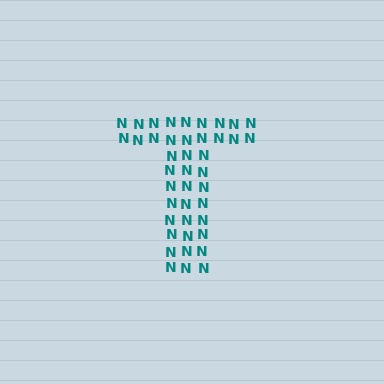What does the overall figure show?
The overall figure shows the letter T.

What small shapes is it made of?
It is made of small letter N's.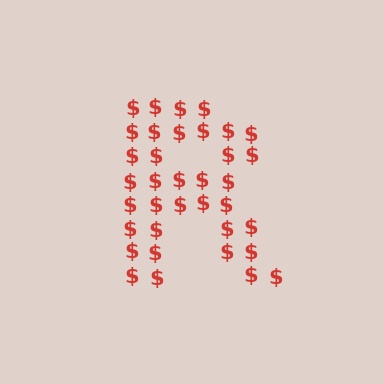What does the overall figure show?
The overall figure shows the letter R.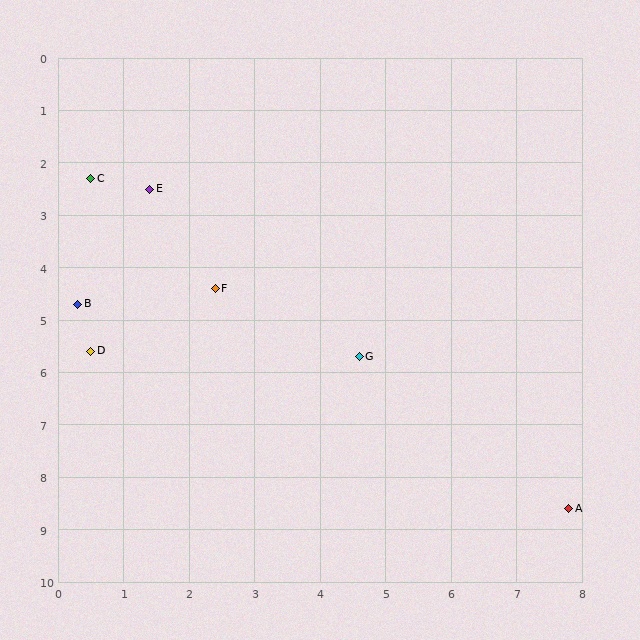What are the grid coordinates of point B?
Point B is at approximately (0.3, 4.7).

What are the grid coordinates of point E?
Point E is at approximately (1.4, 2.5).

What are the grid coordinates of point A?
Point A is at approximately (7.8, 8.6).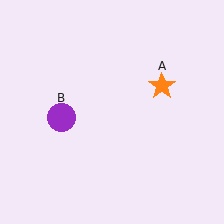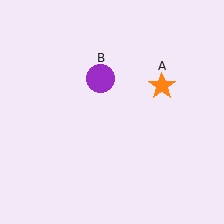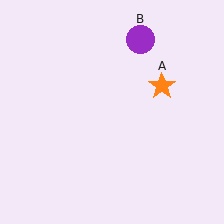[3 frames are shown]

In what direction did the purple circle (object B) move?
The purple circle (object B) moved up and to the right.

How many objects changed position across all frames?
1 object changed position: purple circle (object B).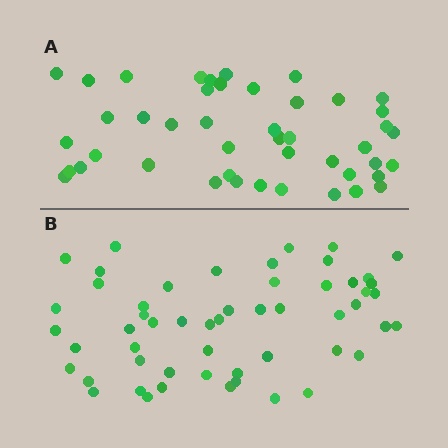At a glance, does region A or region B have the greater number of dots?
Region B (the bottom region) has more dots.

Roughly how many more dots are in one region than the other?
Region B has roughly 8 or so more dots than region A.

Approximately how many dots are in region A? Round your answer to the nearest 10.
About 40 dots. (The exact count is 45, which rounds to 40.)